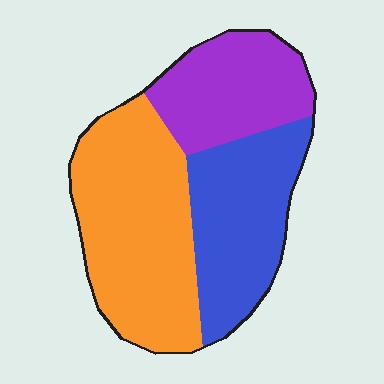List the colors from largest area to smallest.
From largest to smallest: orange, blue, purple.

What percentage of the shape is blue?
Blue takes up about one third (1/3) of the shape.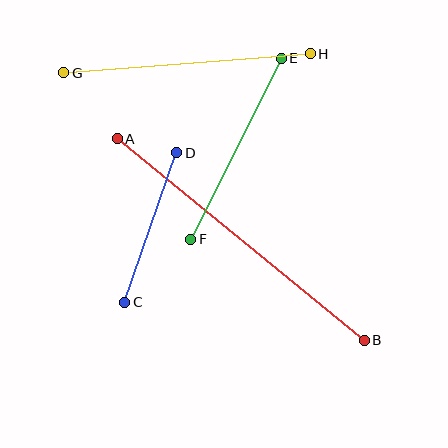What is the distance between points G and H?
The distance is approximately 247 pixels.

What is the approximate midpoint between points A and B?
The midpoint is at approximately (241, 240) pixels.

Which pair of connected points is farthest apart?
Points A and B are farthest apart.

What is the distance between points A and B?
The distance is approximately 319 pixels.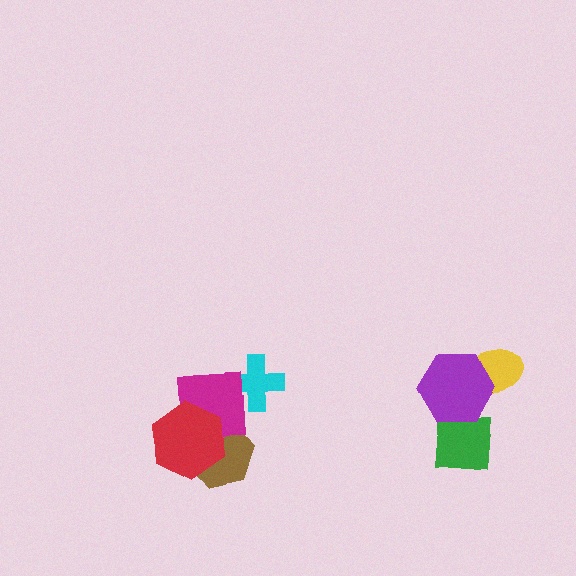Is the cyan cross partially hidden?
Yes, it is partially covered by another shape.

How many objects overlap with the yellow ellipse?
1 object overlaps with the yellow ellipse.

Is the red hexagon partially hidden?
No, no other shape covers it.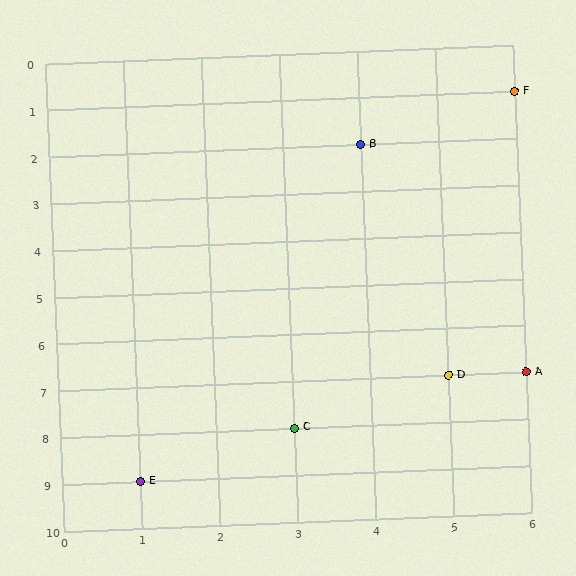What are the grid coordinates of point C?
Point C is at grid coordinates (3, 8).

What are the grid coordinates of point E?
Point E is at grid coordinates (1, 9).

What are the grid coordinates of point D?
Point D is at grid coordinates (5, 7).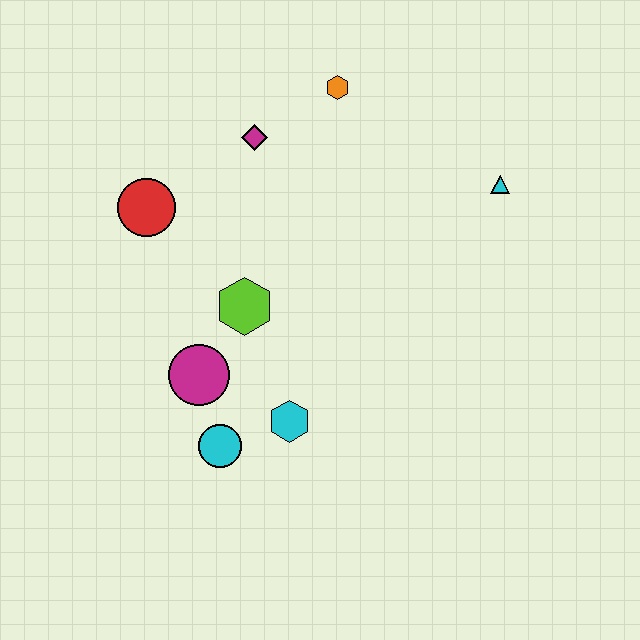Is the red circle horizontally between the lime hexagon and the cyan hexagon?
No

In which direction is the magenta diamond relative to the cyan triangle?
The magenta diamond is to the left of the cyan triangle.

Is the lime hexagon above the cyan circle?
Yes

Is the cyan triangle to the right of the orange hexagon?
Yes